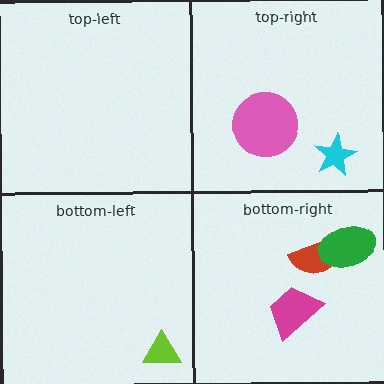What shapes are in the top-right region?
The pink circle, the cyan star.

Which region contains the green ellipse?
The bottom-right region.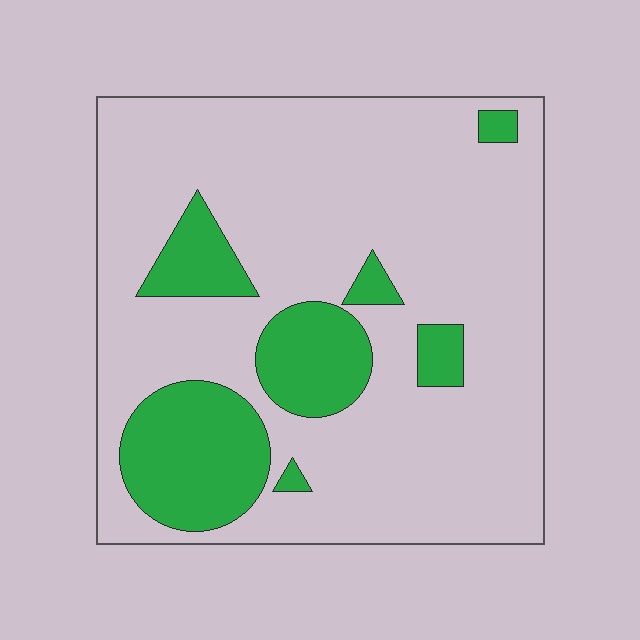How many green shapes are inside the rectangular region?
7.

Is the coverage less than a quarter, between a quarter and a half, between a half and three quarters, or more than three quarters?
Less than a quarter.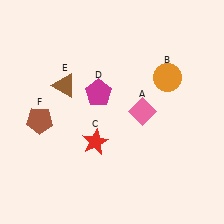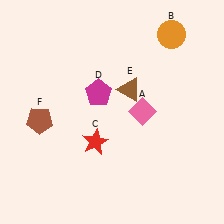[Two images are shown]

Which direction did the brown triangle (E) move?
The brown triangle (E) moved right.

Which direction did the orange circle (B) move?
The orange circle (B) moved up.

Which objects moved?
The objects that moved are: the orange circle (B), the brown triangle (E).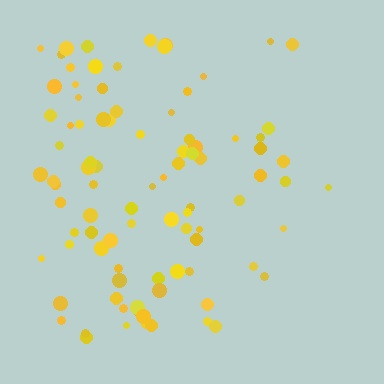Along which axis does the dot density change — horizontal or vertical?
Horizontal.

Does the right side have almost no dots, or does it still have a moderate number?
Still a moderate number, just noticeably fewer than the left.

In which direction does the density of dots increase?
From right to left, with the left side densest.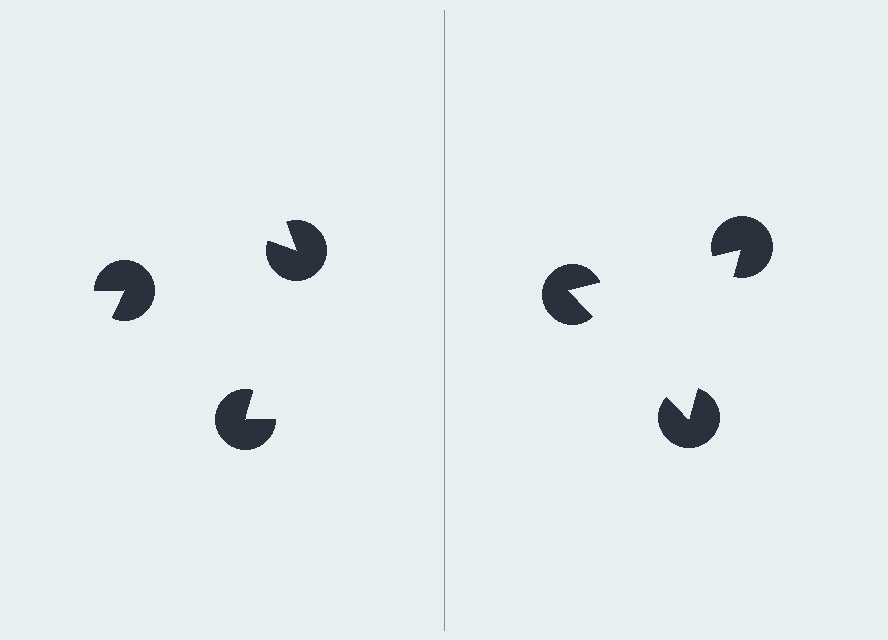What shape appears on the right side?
An illusory triangle.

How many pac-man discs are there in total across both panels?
6 — 3 on each side.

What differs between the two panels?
The pac-man discs are positioned identically on both sides; only the wedge orientations differ. On the right they align to a triangle; on the left they are misaligned.